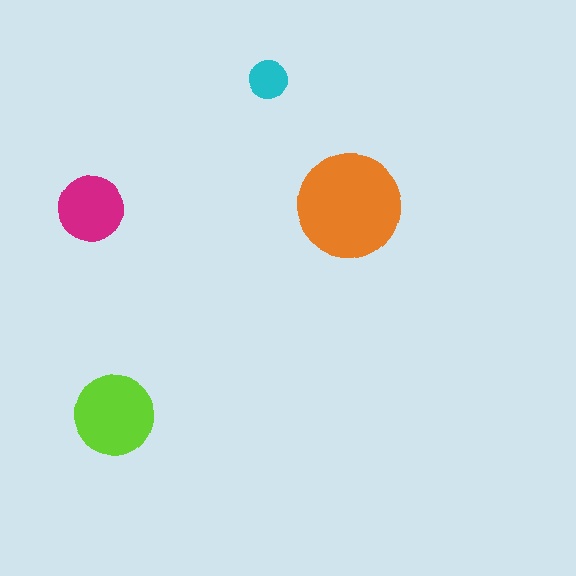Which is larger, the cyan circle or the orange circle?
The orange one.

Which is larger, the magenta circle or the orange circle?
The orange one.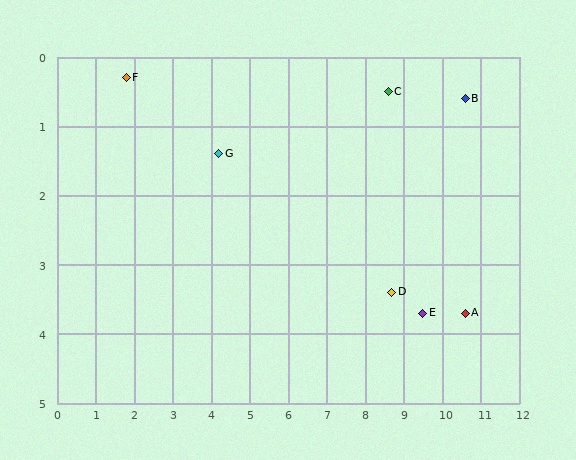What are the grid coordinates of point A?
Point A is at approximately (10.6, 3.7).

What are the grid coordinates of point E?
Point E is at approximately (9.5, 3.7).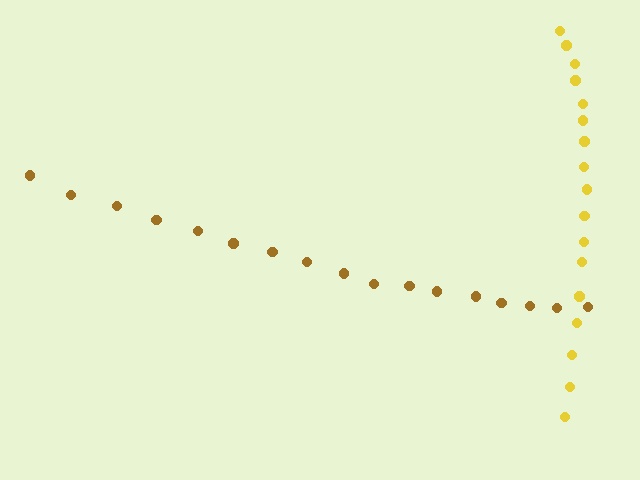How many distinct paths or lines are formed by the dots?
There are 2 distinct paths.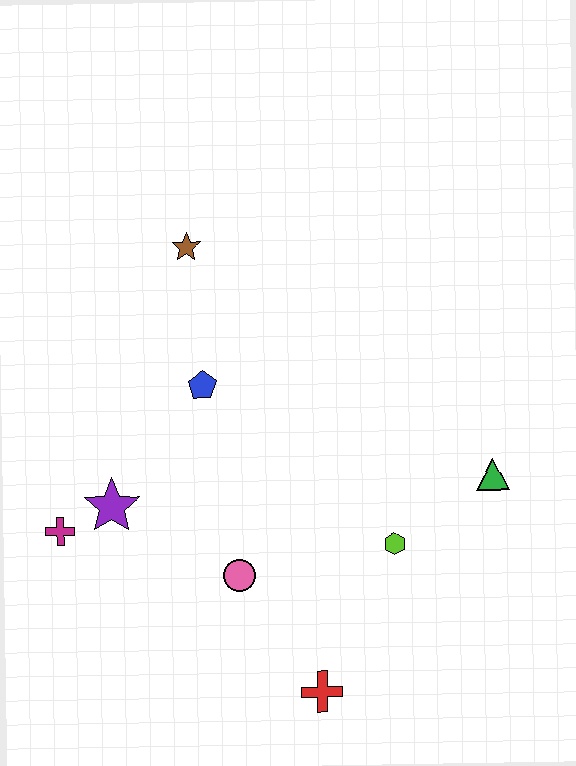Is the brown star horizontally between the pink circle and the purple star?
Yes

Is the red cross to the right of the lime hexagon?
No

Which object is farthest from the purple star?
The green triangle is farthest from the purple star.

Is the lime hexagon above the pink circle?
Yes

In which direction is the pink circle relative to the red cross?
The pink circle is above the red cross.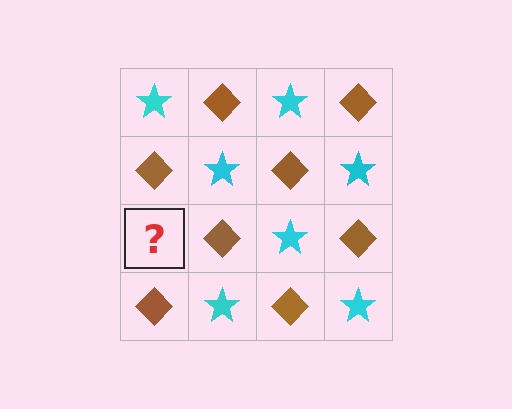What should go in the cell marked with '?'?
The missing cell should contain a cyan star.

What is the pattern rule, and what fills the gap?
The rule is that it alternates cyan star and brown diamond in a checkerboard pattern. The gap should be filled with a cyan star.